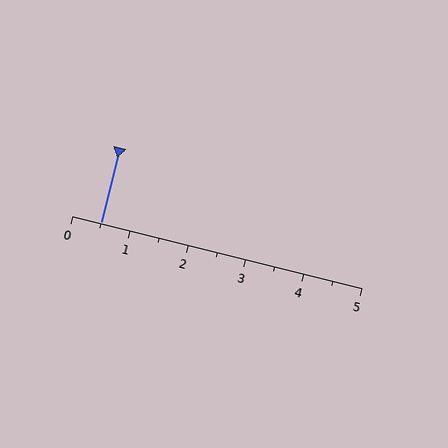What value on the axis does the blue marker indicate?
The marker indicates approximately 0.5.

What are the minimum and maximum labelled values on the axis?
The axis runs from 0 to 5.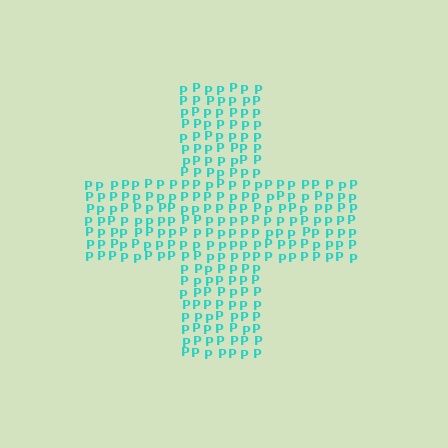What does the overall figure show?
The overall figure shows a cross.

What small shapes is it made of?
It is made of small letter P's.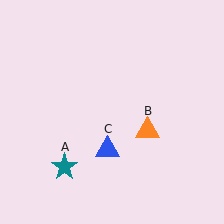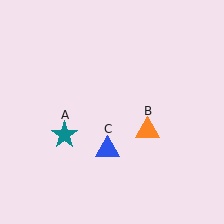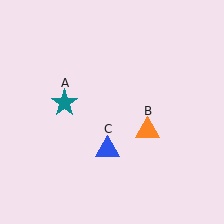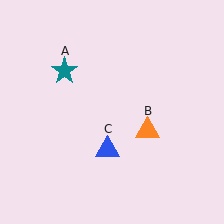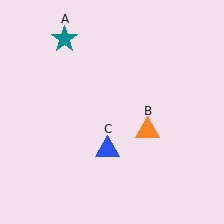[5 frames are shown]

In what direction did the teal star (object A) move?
The teal star (object A) moved up.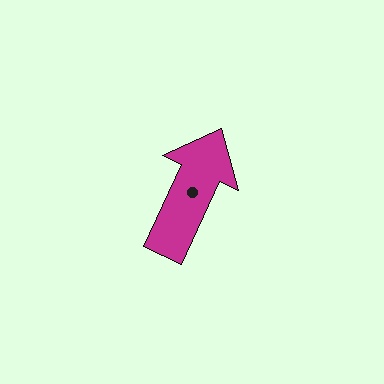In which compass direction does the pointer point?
Northeast.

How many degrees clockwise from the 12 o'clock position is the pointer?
Approximately 25 degrees.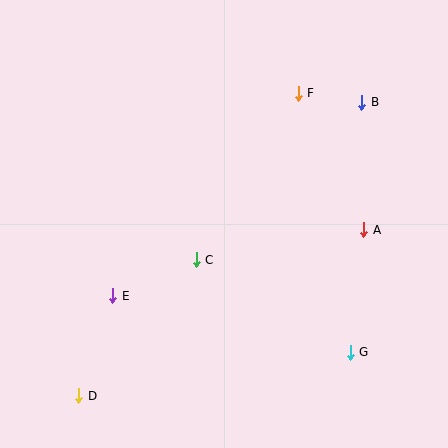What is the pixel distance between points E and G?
The distance between E and G is 244 pixels.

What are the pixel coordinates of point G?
Point G is at (350, 352).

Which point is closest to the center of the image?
Point C at (196, 260) is closest to the center.